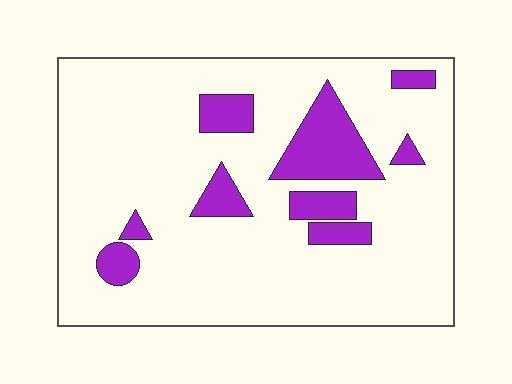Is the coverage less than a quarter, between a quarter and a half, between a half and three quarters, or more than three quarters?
Less than a quarter.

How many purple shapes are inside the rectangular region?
9.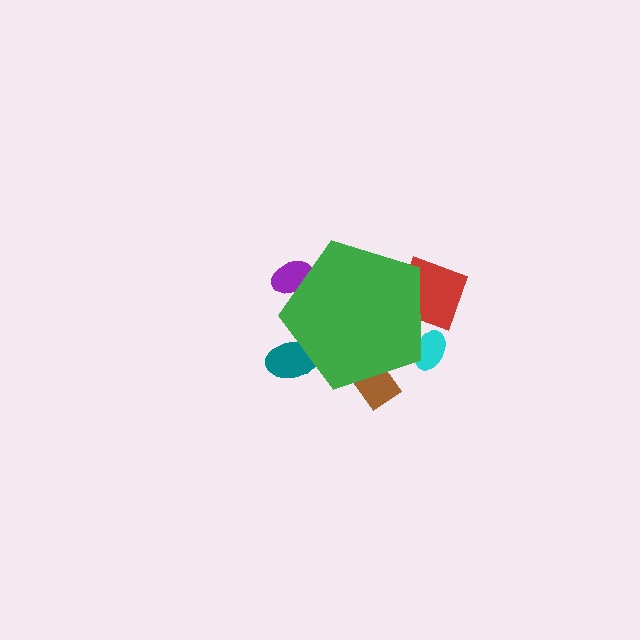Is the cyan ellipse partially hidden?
Yes, the cyan ellipse is partially hidden behind the green pentagon.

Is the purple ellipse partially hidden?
Yes, the purple ellipse is partially hidden behind the green pentagon.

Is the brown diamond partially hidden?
Yes, the brown diamond is partially hidden behind the green pentagon.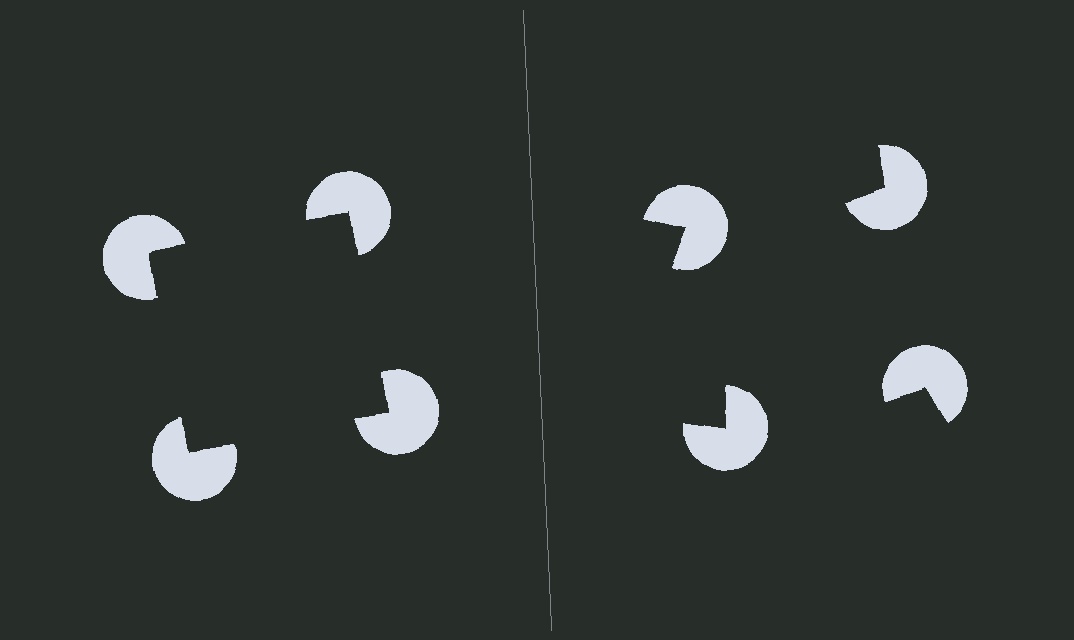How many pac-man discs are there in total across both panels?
8 — 4 on each side.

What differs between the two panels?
The pac-man discs are positioned identically on both sides; only the wedge orientations differ. On the left they align to a square; on the right they are misaligned.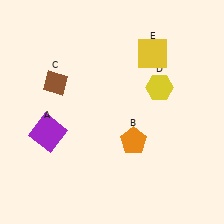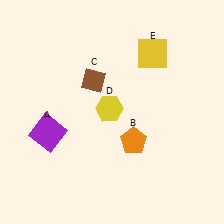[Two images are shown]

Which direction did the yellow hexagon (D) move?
The yellow hexagon (D) moved left.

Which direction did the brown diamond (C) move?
The brown diamond (C) moved right.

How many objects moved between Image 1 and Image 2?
2 objects moved between the two images.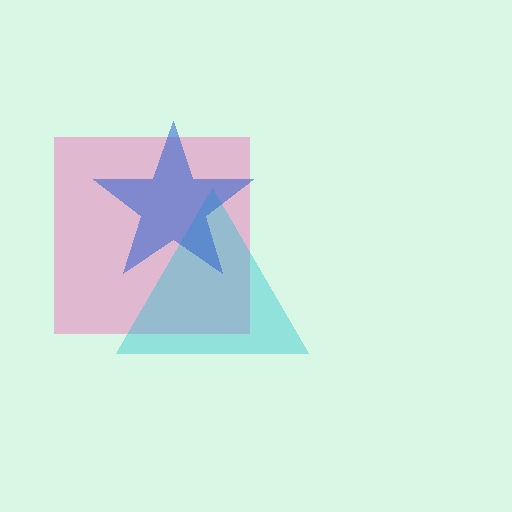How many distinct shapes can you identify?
There are 3 distinct shapes: a pink square, a cyan triangle, a blue star.